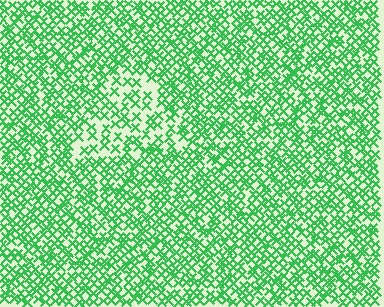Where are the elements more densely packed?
The elements are more densely packed outside the triangle boundary.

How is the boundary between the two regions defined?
The boundary is defined by a change in element density (approximately 1.8x ratio). All elements are the same color, size, and shape.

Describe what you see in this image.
The image contains small green elements arranged at two different densities. A triangle-shaped region is visible where the elements are less densely packed than the surrounding area.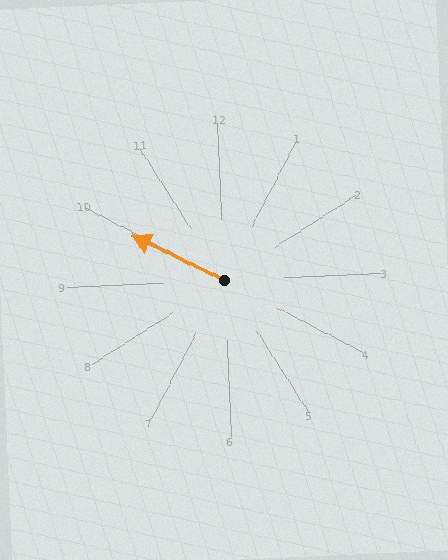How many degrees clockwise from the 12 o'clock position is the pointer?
Approximately 298 degrees.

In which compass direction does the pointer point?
Northwest.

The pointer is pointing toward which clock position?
Roughly 10 o'clock.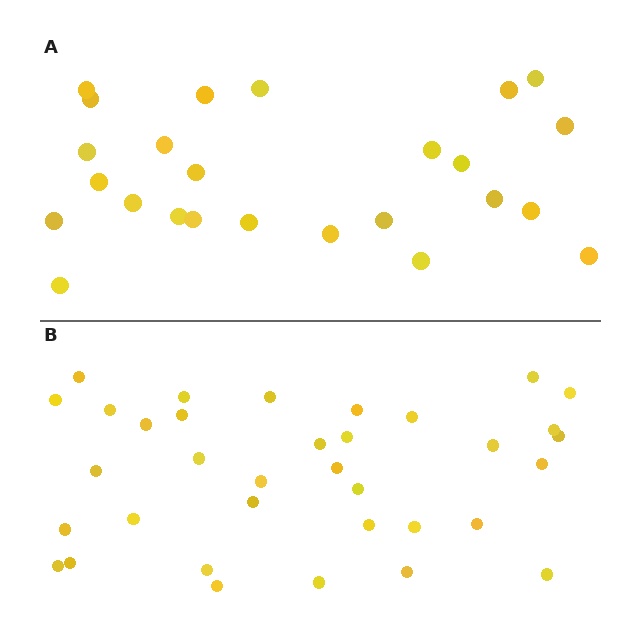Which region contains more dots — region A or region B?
Region B (the bottom region) has more dots.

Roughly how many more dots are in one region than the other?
Region B has roughly 10 or so more dots than region A.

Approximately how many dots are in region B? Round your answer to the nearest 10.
About 40 dots. (The exact count is 35, which rounds to 40.)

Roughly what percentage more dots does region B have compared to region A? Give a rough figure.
About 40% more.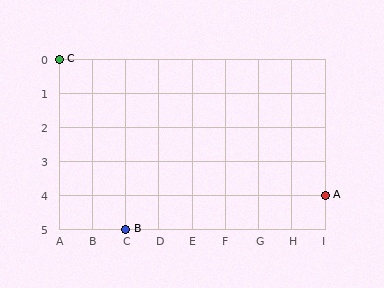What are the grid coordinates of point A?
Point A is at grid coordinates (I, 4).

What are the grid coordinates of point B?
Point B is at grid coordinates (C, 5).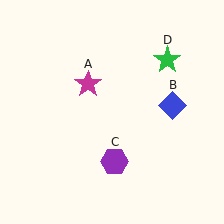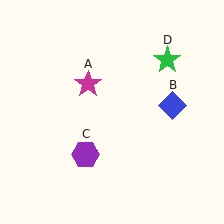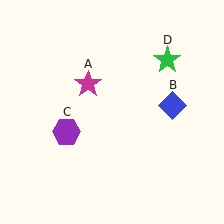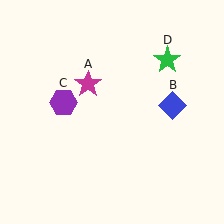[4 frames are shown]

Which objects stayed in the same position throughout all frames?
Magenta star (object A) and blue diamond (object B) and green star (object D) remained stationary.